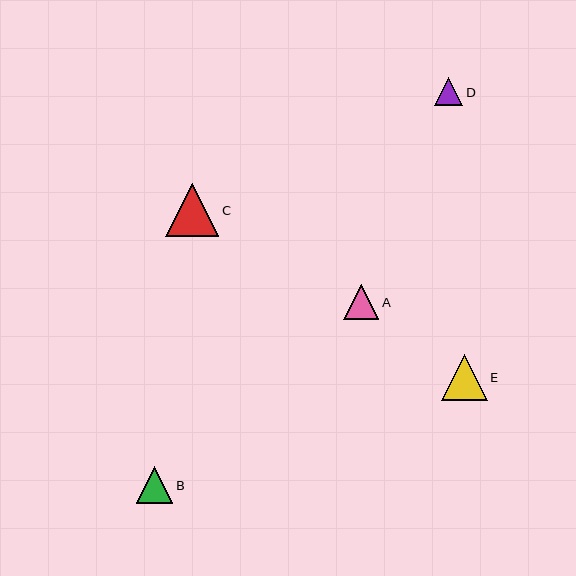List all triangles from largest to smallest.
From largest to smallest: C, E, B, A, D.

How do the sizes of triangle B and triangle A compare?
Triangle B and triangle A are approximately the same size.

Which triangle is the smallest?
Triangle D is the smallest with a size of approximately 28 pixels.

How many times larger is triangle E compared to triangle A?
Triangle E is approximately 1.3 times the size of triangle A.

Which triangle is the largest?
Triangle C is the largest with a size of approximately 53 pixels.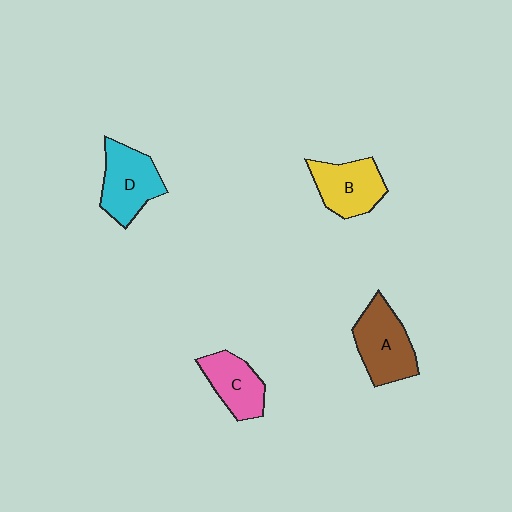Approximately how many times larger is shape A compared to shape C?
Approximately 1.3 times.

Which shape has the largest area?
Shape A (brown).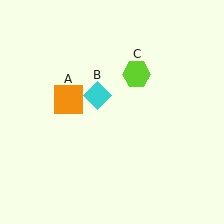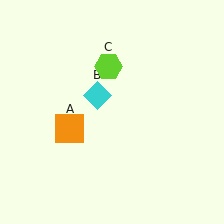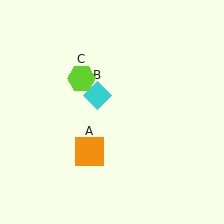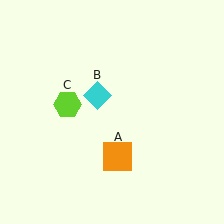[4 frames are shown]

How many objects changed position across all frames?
2 objects changed position: orange square (object A), lime hexagon (object C).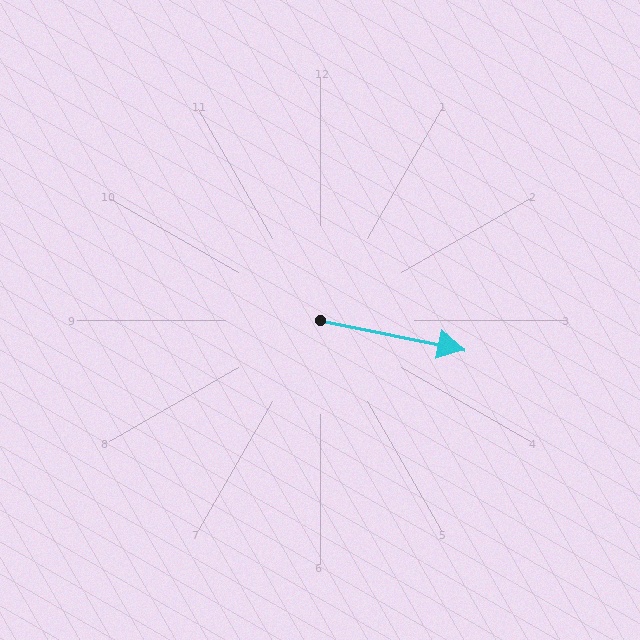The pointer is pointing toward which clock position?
Roughly 3 o'clock.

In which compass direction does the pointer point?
East.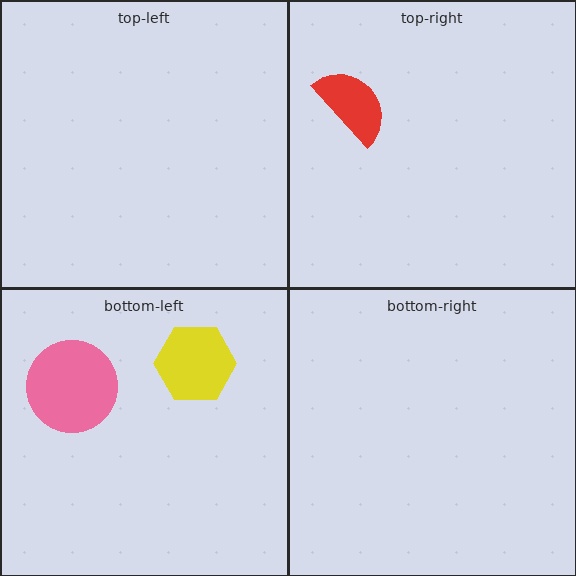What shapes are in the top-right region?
The red semicircle.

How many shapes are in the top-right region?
1.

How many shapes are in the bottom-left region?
2.